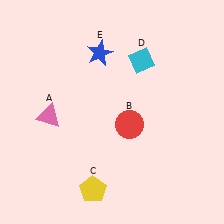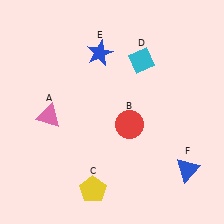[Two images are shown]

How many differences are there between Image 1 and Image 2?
There is 1 difference between the two images.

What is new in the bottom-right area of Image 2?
A blue triangle (F) was added in the bottom-right area of Image 2.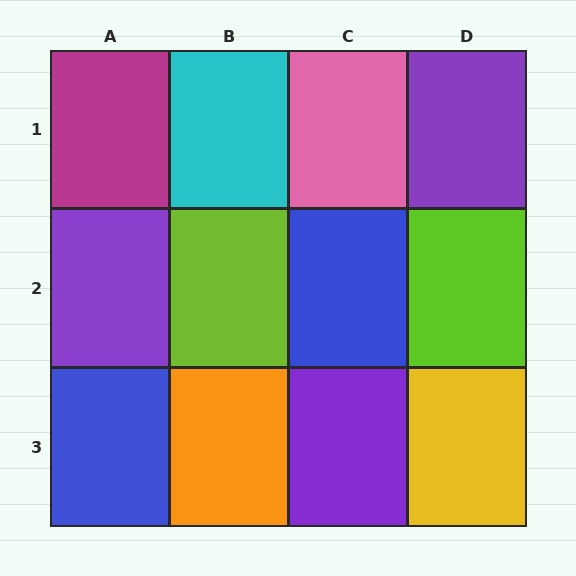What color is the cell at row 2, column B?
Lime.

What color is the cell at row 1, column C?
Pink.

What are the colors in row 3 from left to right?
Blue, orange, purple, yellow.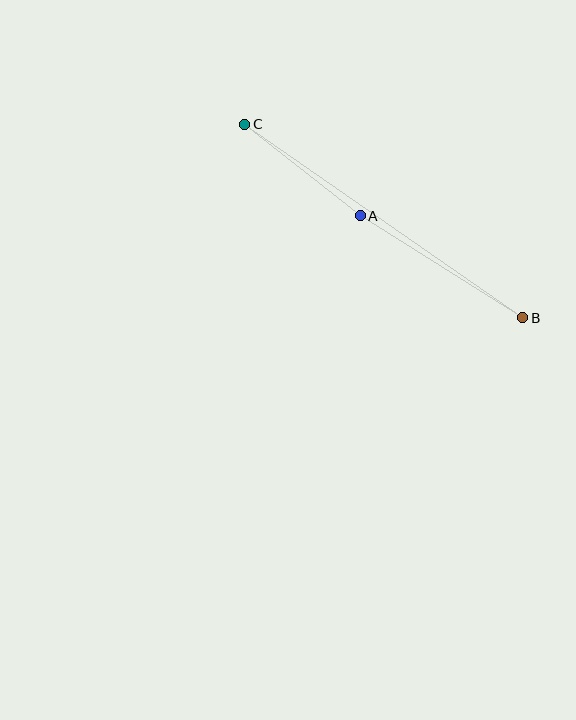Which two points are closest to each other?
Points A and C are closest to each other.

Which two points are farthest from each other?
Points B and C are farthest from each other.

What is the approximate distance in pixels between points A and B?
The distance between A and B is approximately 192 pixels.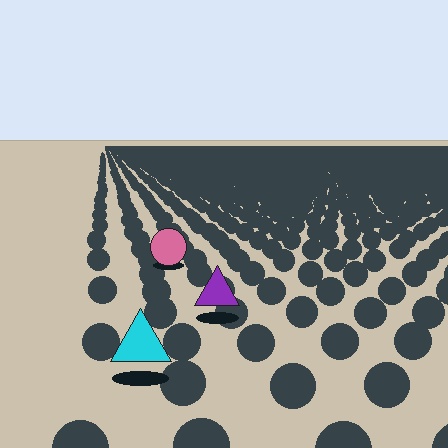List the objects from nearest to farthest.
From nearest to farthest: the cyan triangle, the purple triangle, the pink circle.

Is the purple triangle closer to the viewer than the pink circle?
Yes. The purple triangle is closer — you can tell from the texture gradient: the ground texture is coarser near it.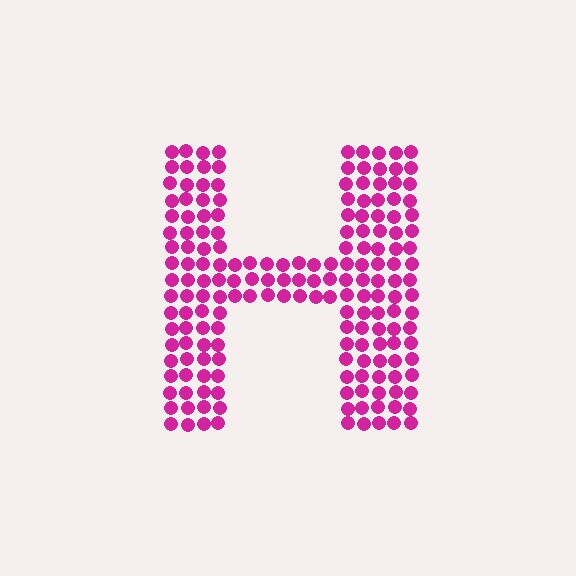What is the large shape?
The large shape is the letter H.